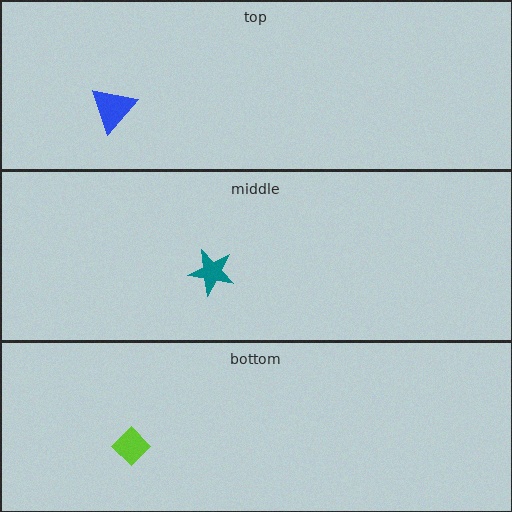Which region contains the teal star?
The middle region.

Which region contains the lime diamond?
The bottom region.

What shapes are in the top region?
The blue triangle.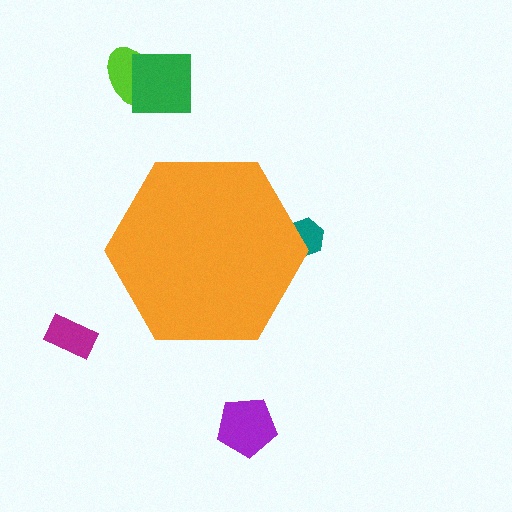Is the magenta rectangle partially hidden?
No, the magenta rectangle is fully visible.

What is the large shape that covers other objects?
An orange hexagon.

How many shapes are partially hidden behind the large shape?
1 shape is partially hidden.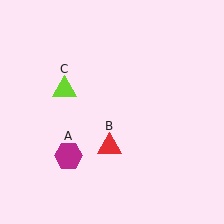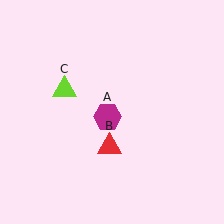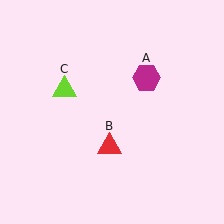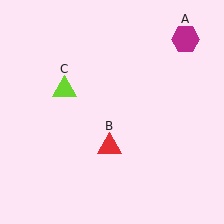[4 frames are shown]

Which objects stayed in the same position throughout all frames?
Red triangle (object B) and lime triangle (object C) remained stationary.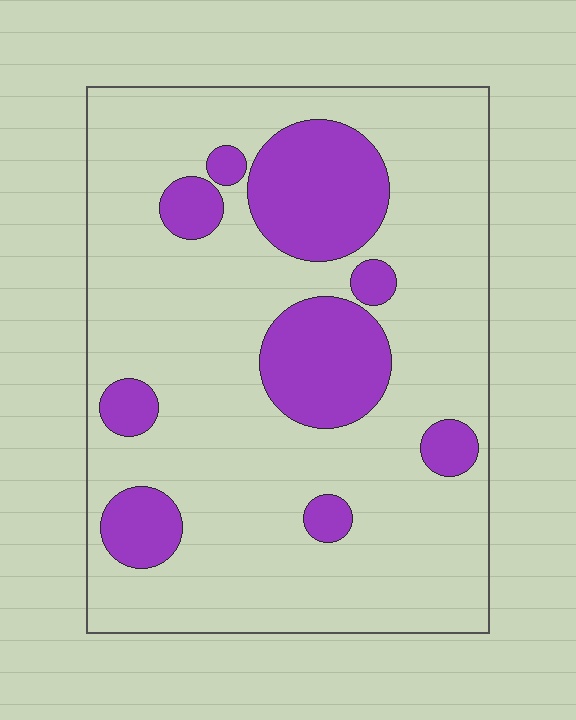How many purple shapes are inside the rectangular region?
9.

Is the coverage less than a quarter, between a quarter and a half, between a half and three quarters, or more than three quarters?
Less than a quarter.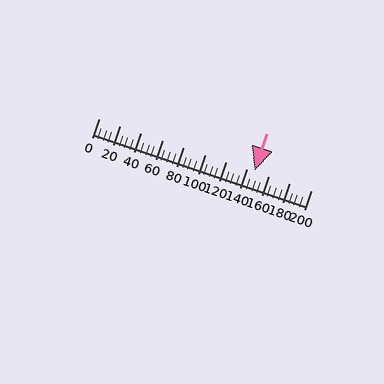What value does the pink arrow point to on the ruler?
The pink arrow points to approximately 147.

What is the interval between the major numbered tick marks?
The major tick marks are spaced 20 units apart.